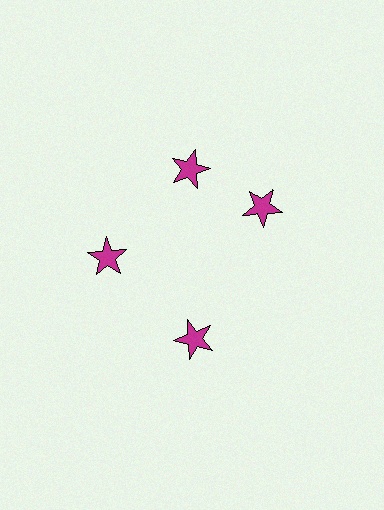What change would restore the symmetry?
The symmetry would be restored by rotating it back into even spacing with its neighbors so that all 4 stars sit at equal angles and equal distance from the center.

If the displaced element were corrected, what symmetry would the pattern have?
It would have 4-fold rotational symmetry — the pattern would map onto itself every 90 degrees.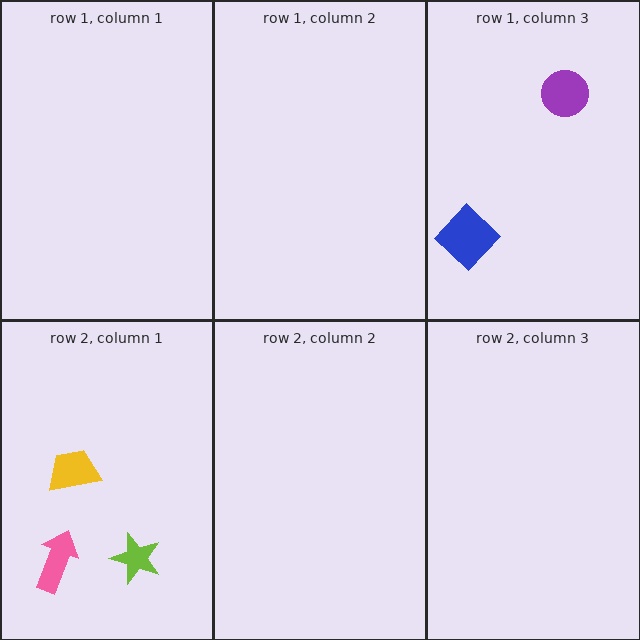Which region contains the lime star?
The row 2, column 1 region.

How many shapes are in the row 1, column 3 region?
2.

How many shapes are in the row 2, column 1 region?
3.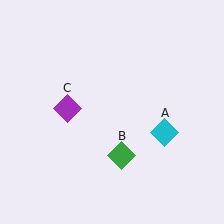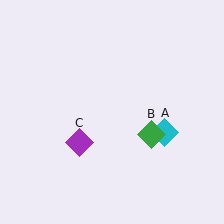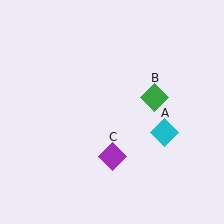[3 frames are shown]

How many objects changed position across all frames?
2 objects changed position: green diamond (object B), purple diamond (object C).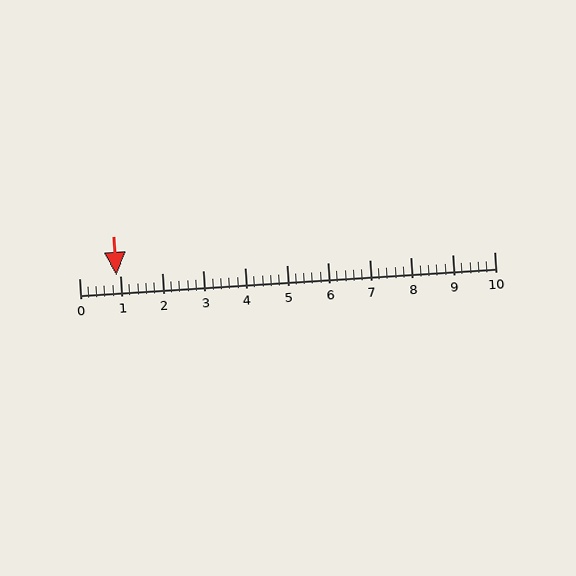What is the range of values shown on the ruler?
The ruler shows values from 0 to 10.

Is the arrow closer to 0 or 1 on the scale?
The arrow is closer to 1.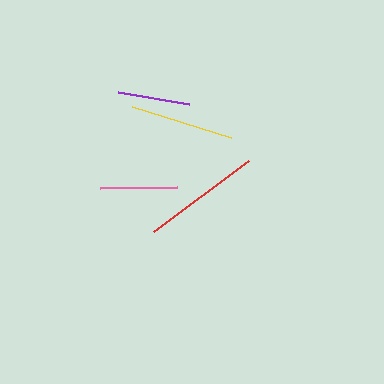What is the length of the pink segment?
The pink segment is approximately 77 pixels long.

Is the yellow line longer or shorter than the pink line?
The yellow line is longer than the pink line.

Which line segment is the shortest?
The purple line is the shortest at approximately 72 pixels.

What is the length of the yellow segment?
The yellow segment is approximately 104 pixels long.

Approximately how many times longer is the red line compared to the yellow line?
The red line is approximately 1.1 times the length of the yellow line.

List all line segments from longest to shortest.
From longest to shortest: red, yellow, pink, purple.